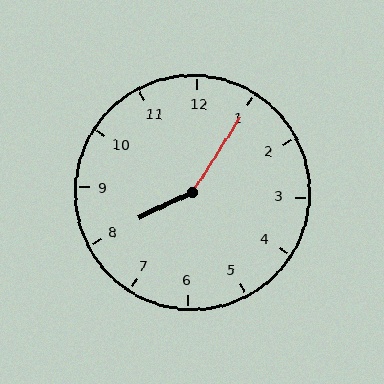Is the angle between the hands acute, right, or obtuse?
It is obtuse.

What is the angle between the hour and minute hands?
Approximately 148 degrees.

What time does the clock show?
8:05.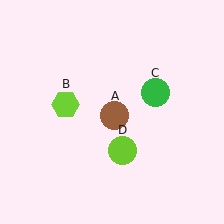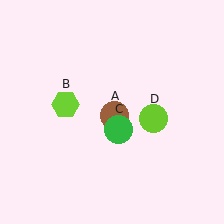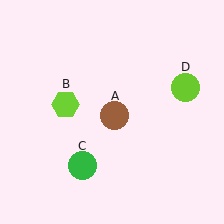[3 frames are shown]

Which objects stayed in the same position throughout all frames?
Brown circle (object A) and lime hexagon (object B) remained stationary.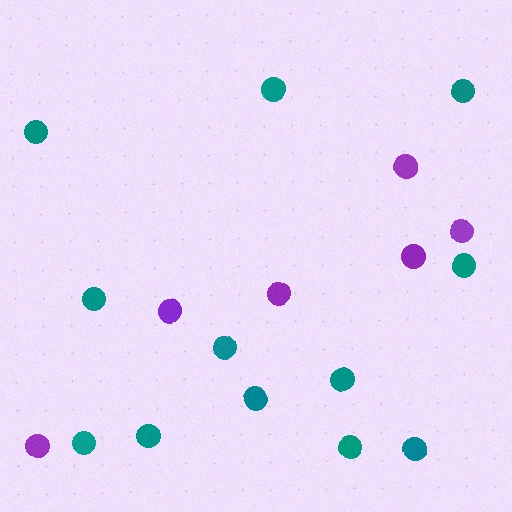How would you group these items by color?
There are 2 groups: one group of teal circles (12) and one group of purple circles (6).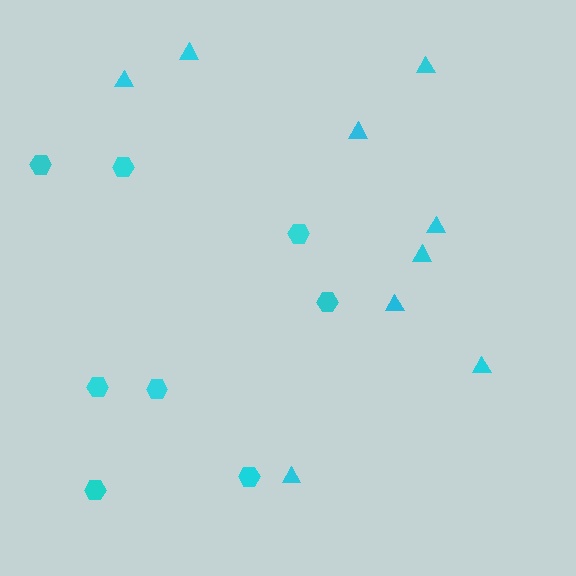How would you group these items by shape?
There are 2 groups: one group of triangles (9) and one group of hexagons (8).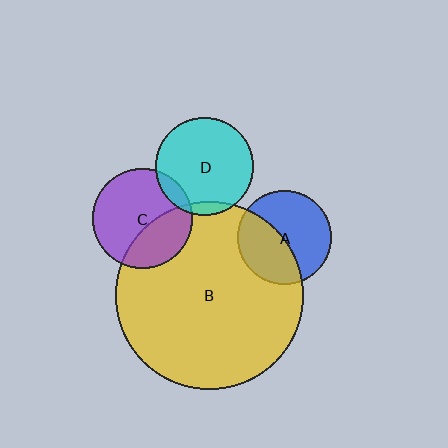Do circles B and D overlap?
Yes.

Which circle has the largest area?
Circle B (yellow).